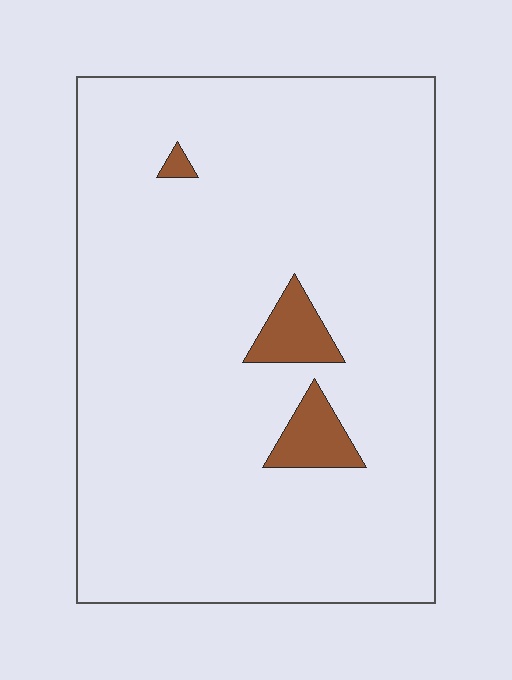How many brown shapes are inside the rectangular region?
3.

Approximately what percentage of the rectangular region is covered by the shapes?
Approximately 5%.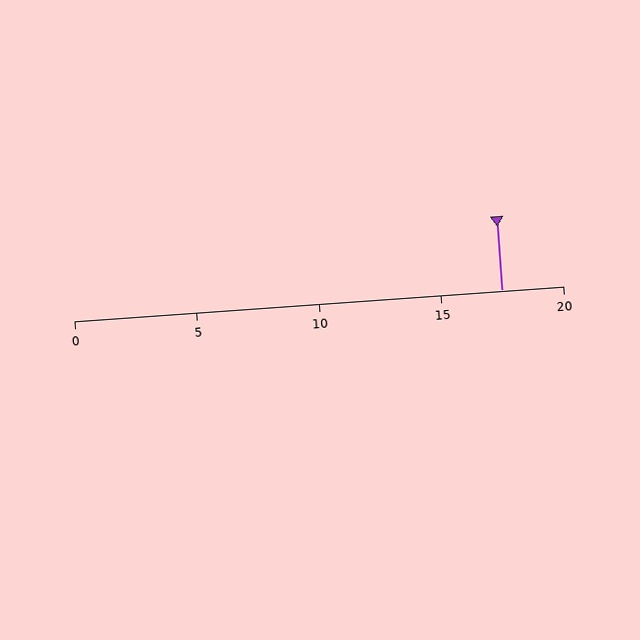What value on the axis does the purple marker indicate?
The marker indicates approximately 17.5.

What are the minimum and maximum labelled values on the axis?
The axis runs from 0 to 20.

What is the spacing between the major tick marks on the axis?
The major ticks are spaced 5 apart.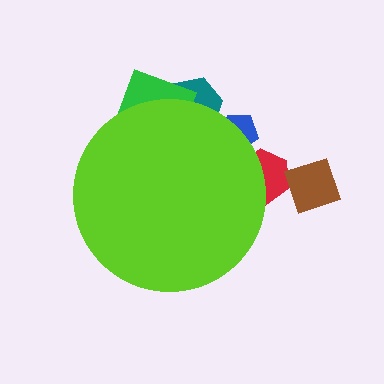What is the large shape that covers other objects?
A lime circle.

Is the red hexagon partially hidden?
Yes, the red hexagon is partially hidden behind the lime circle.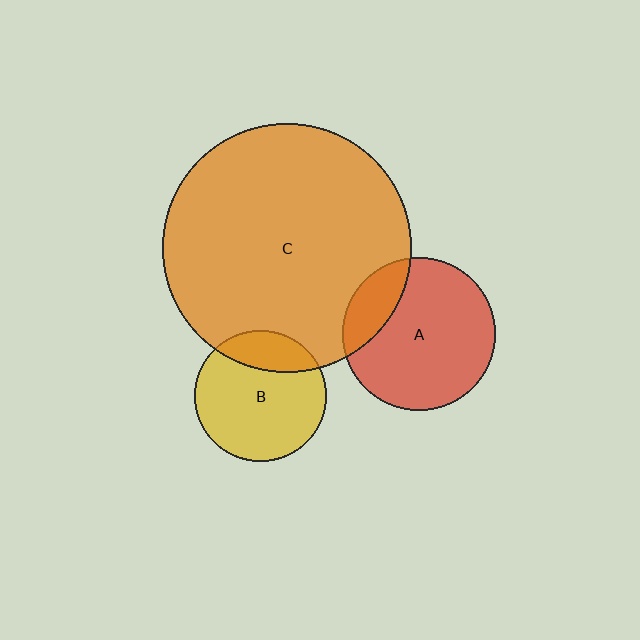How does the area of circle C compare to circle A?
Approximately 2.6 times.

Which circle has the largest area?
Circle C (orange).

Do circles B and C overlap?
Yes.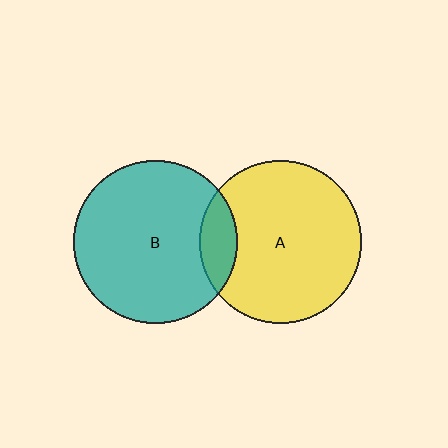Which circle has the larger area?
Circle B (teal).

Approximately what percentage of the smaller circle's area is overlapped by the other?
Approximately 15%.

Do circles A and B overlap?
Yes.